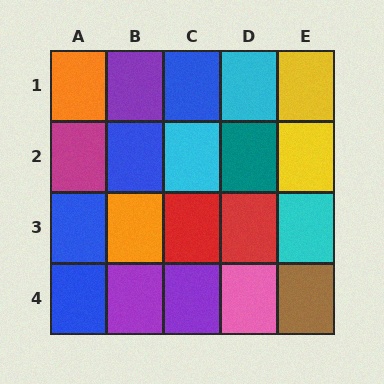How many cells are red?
2 cells are red.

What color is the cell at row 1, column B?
Purple.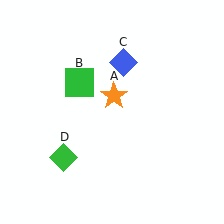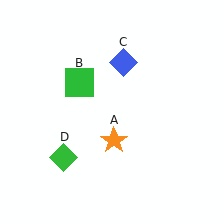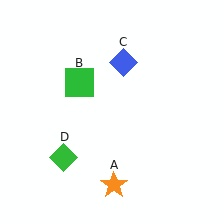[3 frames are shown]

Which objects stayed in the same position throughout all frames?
Green square (object B) and blue diamond (object C) and green diamond (object D) remained stationary.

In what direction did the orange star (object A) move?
The orange star (object A) moved down.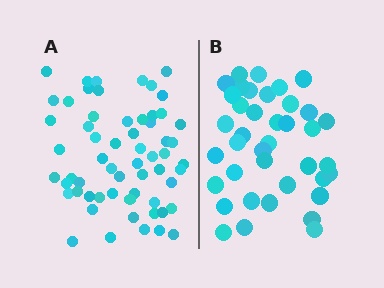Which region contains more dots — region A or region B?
Region A (the left region) has more dots.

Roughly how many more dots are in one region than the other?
Region A has approximately 20 more dots than region B.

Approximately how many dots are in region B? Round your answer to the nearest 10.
About 40 dots. (The exact count is 39, which rounds to 40.)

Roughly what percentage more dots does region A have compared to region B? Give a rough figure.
About 55% more.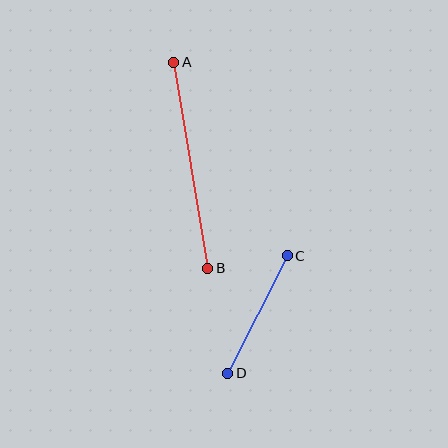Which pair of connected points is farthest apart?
Points A and B are farthest apart.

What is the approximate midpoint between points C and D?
The midpoint is at approximately (258, 314) pixels.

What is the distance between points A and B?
The distance is approximately 209 pixels.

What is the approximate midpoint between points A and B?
The midpoint is at approximately (191, 165) pixels.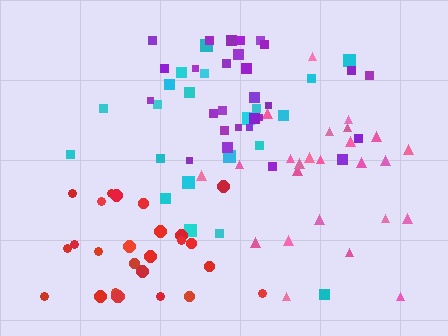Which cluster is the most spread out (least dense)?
Cyan.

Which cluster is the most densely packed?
Purple.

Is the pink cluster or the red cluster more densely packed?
Red.